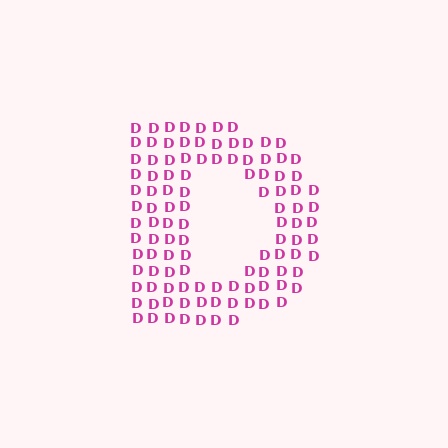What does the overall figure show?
The overall figure shows the letter D.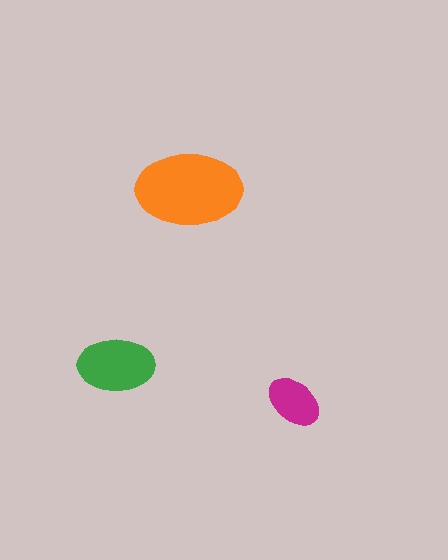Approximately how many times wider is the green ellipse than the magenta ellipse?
About 1.5 times wider.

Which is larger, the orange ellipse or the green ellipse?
The orange one.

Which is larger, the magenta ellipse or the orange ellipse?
The orange one.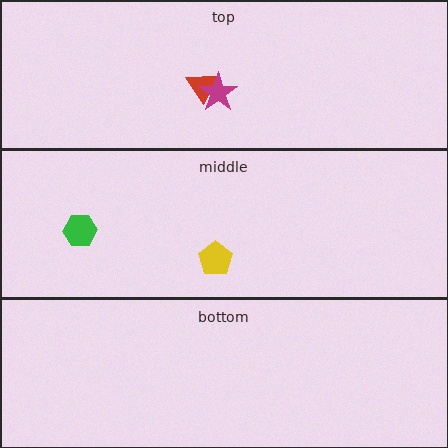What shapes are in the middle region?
The yellow pentagon, the green hexagon.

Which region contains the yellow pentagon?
The middle region.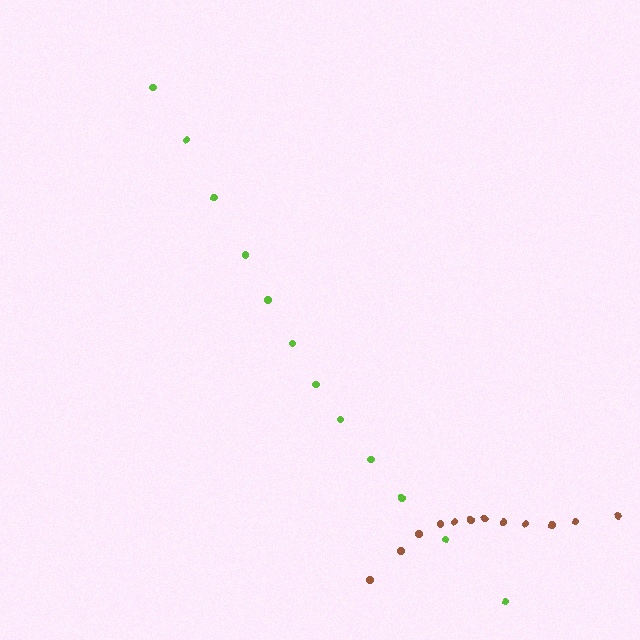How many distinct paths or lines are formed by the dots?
There are 2 distinct paths.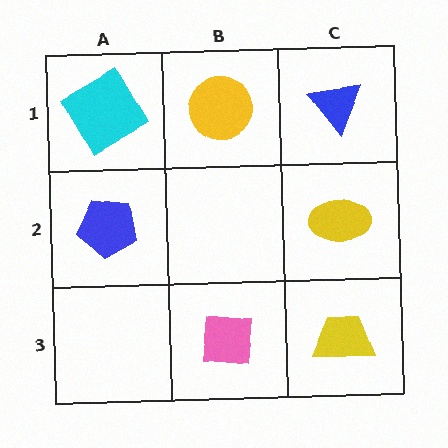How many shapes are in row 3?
2 shapes.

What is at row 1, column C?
A blue triangle.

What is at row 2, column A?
A blue pentagon.